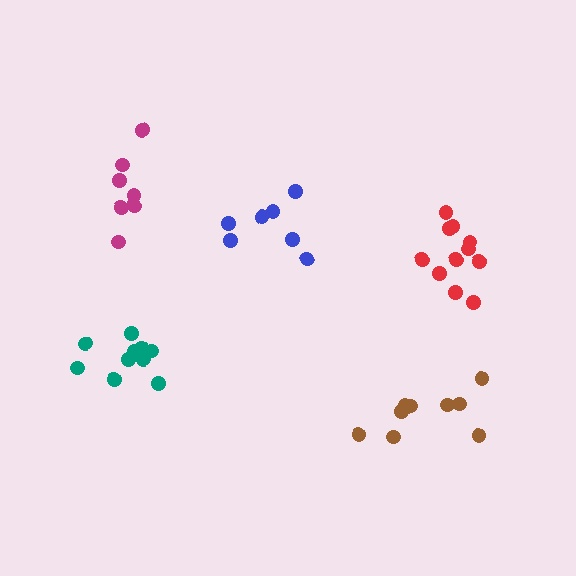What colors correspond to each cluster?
The clusters are colored: magenta, blue, red, teal, brown.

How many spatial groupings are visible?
There are 5 spatial groupings.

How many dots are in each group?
Group 1: 7 dots, Group 2: 7 dots, Group 3: 11 dots, Group 4: 10 dots, Group 5: 10 dots (45 total).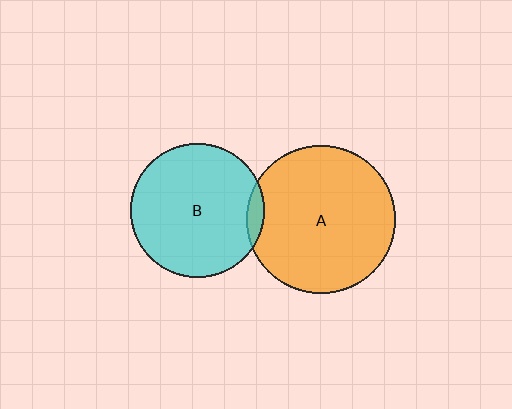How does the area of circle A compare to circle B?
Approximately 1.2 times.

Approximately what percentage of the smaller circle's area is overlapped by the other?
Approximately 5%.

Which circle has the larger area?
Circle A (orange).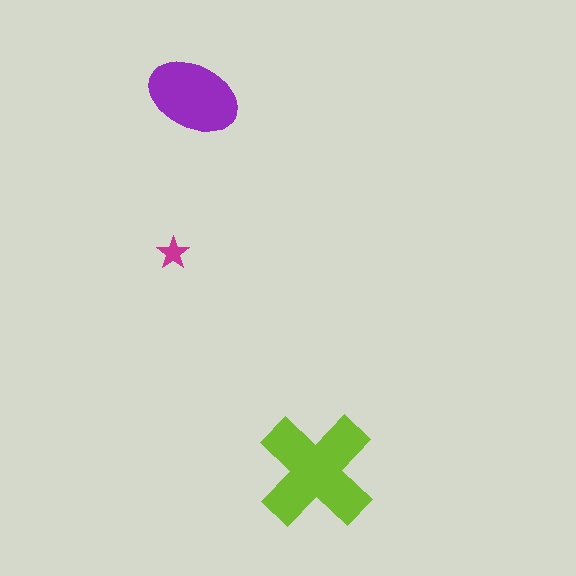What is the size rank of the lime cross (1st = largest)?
1st.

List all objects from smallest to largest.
The magenta star, the purple ellipse, the lime cross.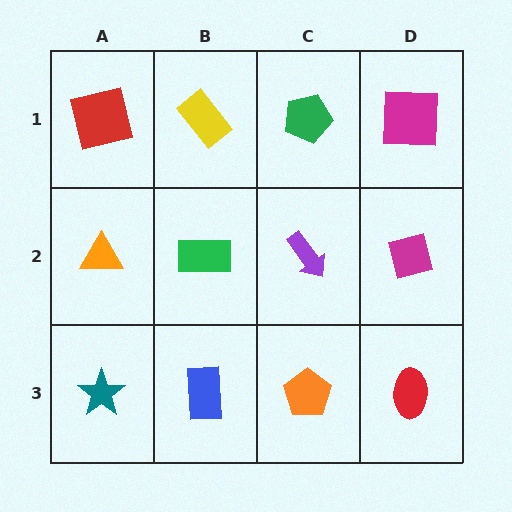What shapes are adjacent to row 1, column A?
An orange triangle (row 2, column A), a yellow rectangle (row 1, column B).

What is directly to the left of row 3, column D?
An orange pentagon.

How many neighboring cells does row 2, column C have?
4.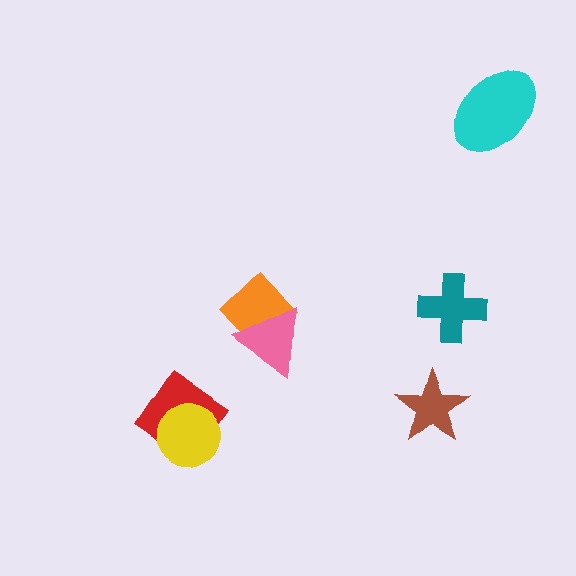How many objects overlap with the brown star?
0 objects overlap with the brown star.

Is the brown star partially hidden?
No, no other shape covers it.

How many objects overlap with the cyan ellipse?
0 objects overlap with the cyan ellipse.